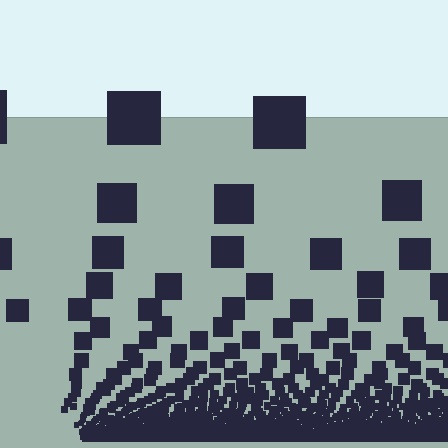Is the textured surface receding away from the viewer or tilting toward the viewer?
The surface appears to tilt toward the viewer. Texture elements get larger and sparser toward the top.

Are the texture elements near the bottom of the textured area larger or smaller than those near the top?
Smaller. The gradient is inverted — elements near the bottom are smaller and denser.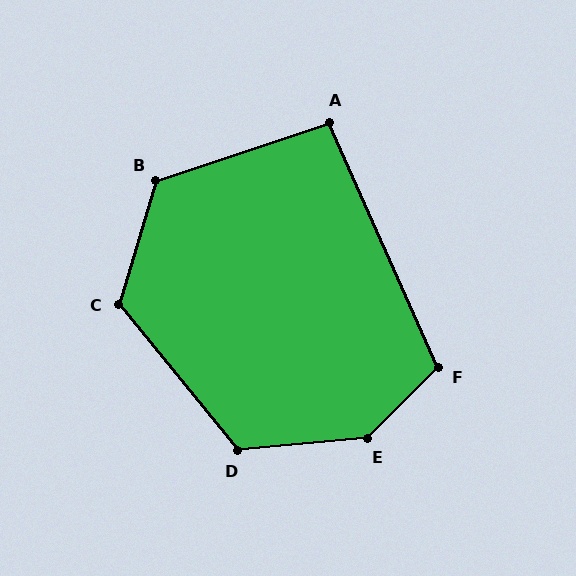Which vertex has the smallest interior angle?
A, at approximately 96 degrees.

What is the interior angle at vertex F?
Approximately 111 degrees (obtuse).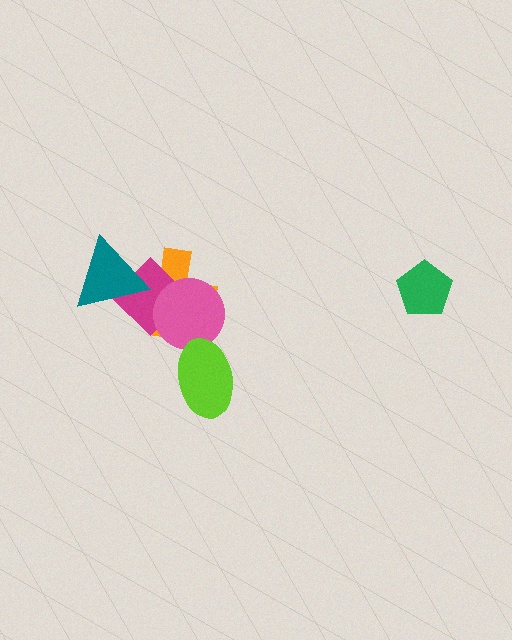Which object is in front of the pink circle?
The lime ellipse is in front of the pink circle.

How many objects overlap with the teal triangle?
2 objects overlap with the teal triangle.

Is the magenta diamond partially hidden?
Yes, it is partially covered by another shape.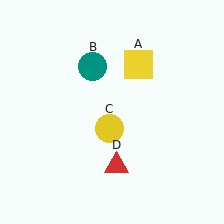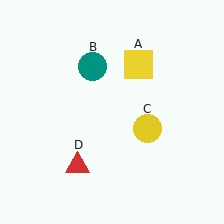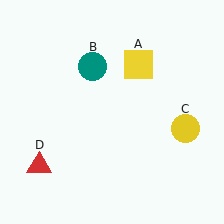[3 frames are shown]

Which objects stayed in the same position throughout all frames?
Yellow square (object A) and teal circle (object B) remained stationary.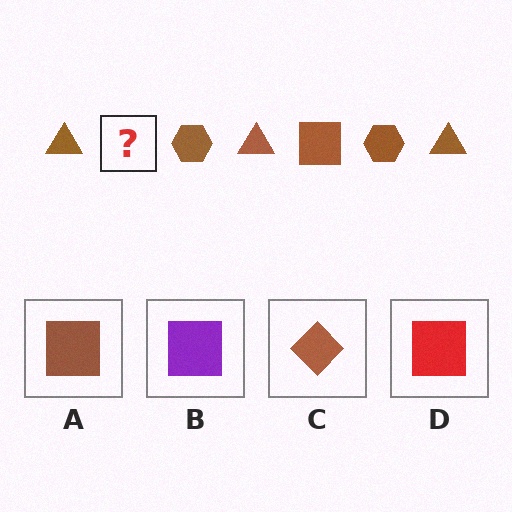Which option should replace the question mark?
Option A.